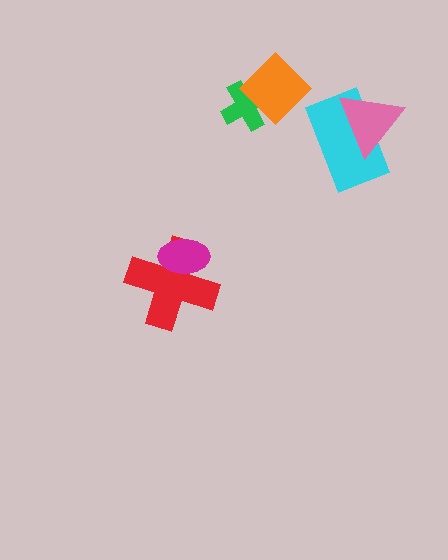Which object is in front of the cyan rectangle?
The pink triangle is in front of the cyan rectangle.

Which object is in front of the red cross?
The magenta ellipse is in front of the red cross.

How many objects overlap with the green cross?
1 object overlaps with the green cross.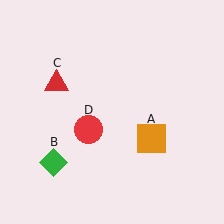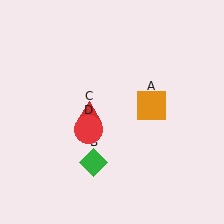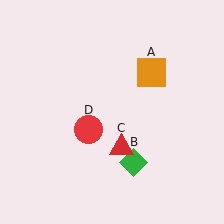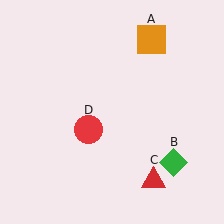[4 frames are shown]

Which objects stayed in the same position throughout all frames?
Red circle (object D) remained stationary.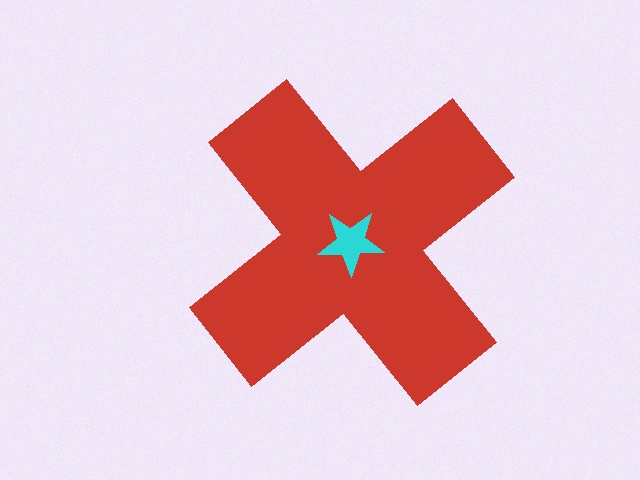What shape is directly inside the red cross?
The cyan star.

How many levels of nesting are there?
2.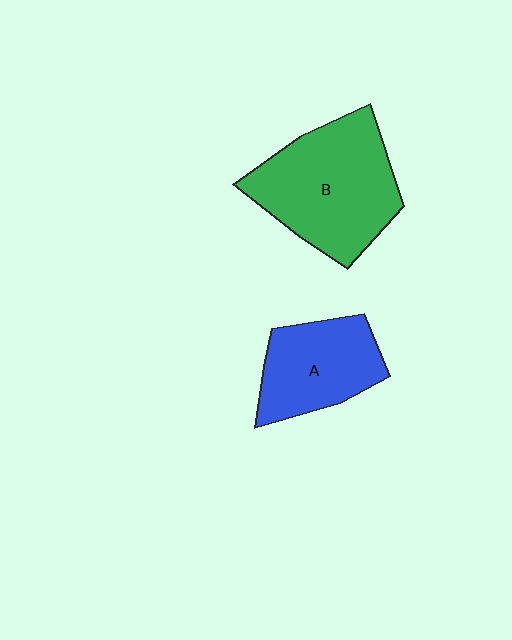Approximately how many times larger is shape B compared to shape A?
Approximately 1.5 times.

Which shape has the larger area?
Shape B (green).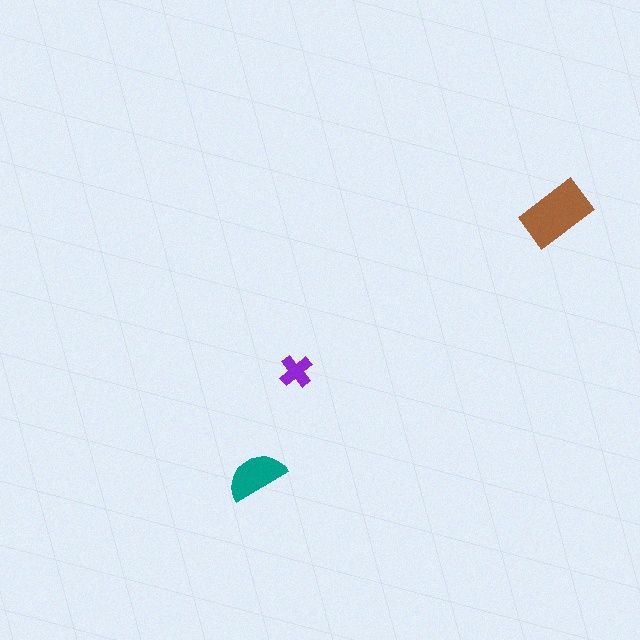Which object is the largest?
The brown rectangle.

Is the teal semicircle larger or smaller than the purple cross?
Larger.